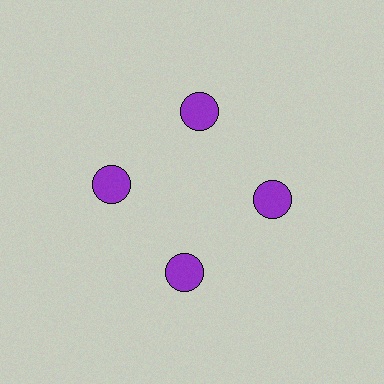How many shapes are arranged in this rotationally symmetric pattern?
There are 8 shapes, arranged in 4 groups of 2.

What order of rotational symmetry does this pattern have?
This pattern has 4-fold rotational symmetry.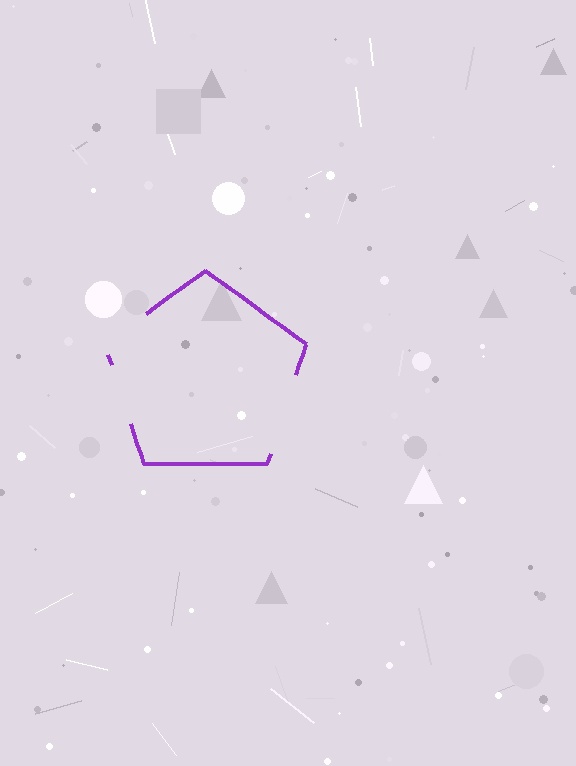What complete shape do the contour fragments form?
The contour fragments form a pentagon.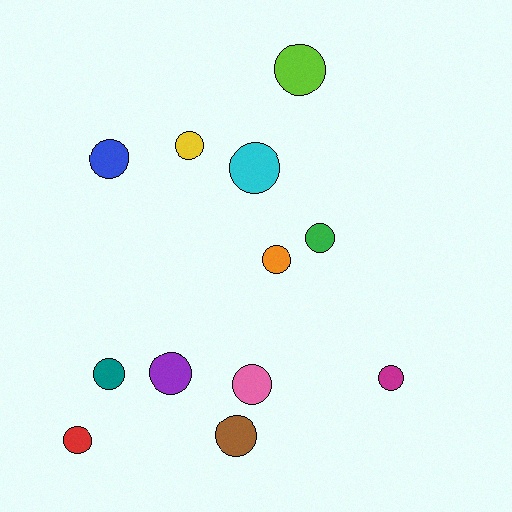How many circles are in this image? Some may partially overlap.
There are 12 circles.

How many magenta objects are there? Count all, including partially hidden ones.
There is 1 magenta object.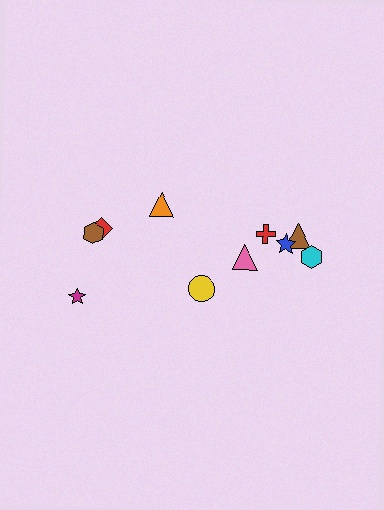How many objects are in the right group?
There are 6 objects.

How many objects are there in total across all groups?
There are 10 objects.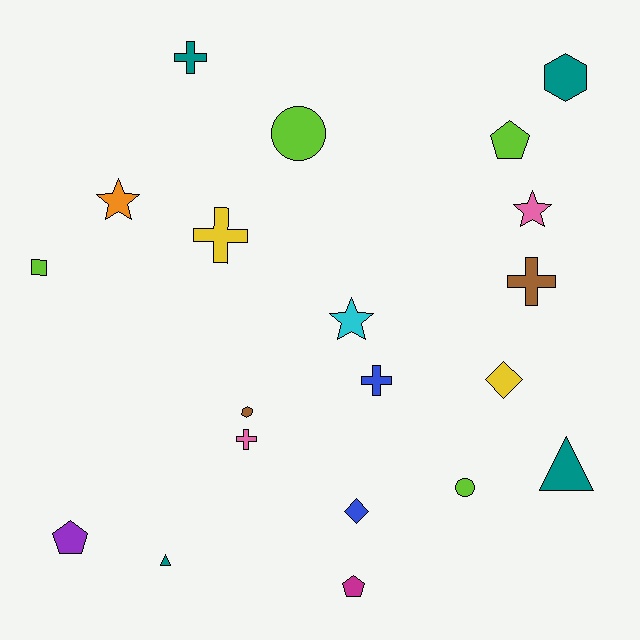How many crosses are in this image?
There are 5 crosses.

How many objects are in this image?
There are 20 objects.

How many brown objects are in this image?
There are 2 brown objects.